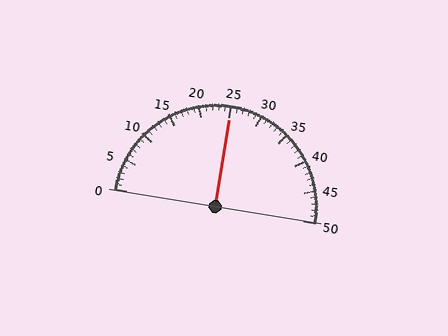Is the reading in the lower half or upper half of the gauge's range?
The reading is in the upper half of the range (0 to 50).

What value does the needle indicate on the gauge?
The needle indicates approximately 25.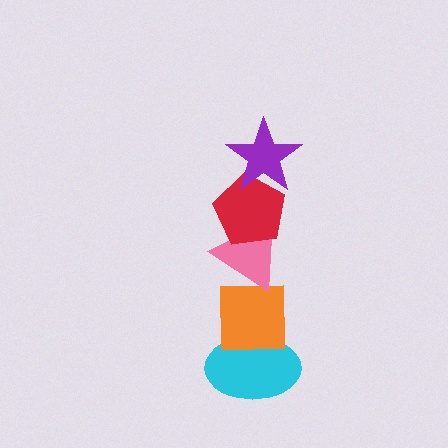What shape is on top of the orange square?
The pink triangle is on top of the orange square.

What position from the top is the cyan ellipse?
The cyan ellipse is 5th from the top.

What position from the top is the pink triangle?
The pink triangle is 3rd from the top.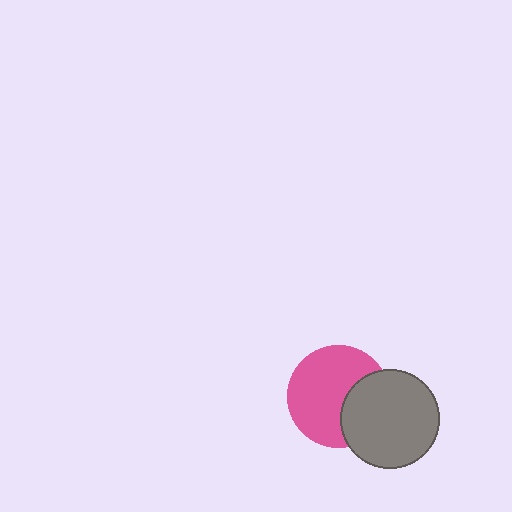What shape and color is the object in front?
The object in front is a gray circle.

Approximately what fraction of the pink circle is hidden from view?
Roughly 32% of the pink circle is hidden behind the gray circle.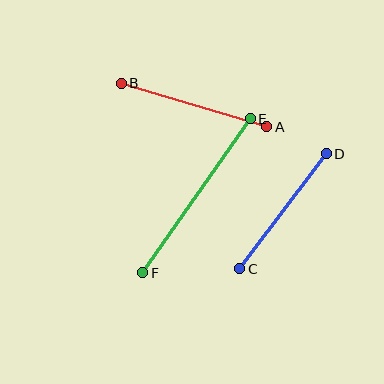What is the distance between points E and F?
The distance is approximately 188 pixels.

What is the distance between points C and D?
The distance is approximately 144 pixels.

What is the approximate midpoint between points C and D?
The midpoint is at approximately (283, 211) pixels.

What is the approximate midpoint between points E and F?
The midpoint is at approximately (196, 196) pixels.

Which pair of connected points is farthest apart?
Points E and F are farthest apart.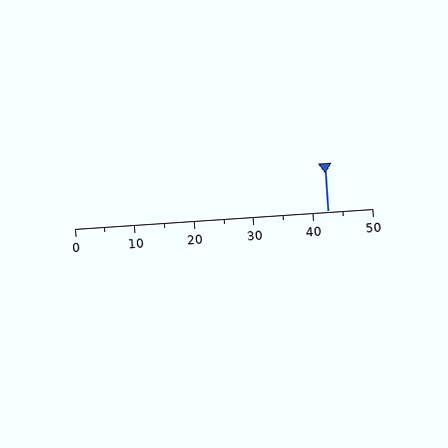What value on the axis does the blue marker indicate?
The marker indicates approximately 42.5.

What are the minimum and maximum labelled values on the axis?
The axis runs from 0 to 50.